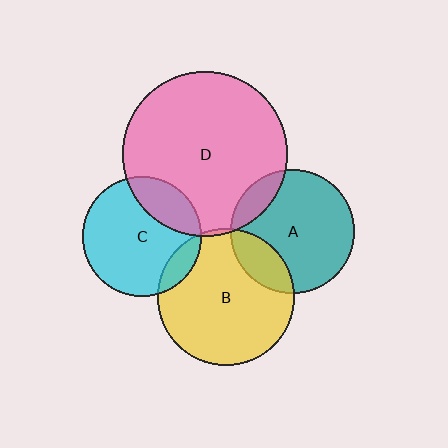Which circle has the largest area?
Circle D (pink).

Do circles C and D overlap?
Yes.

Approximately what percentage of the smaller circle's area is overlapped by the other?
Approximately 25%.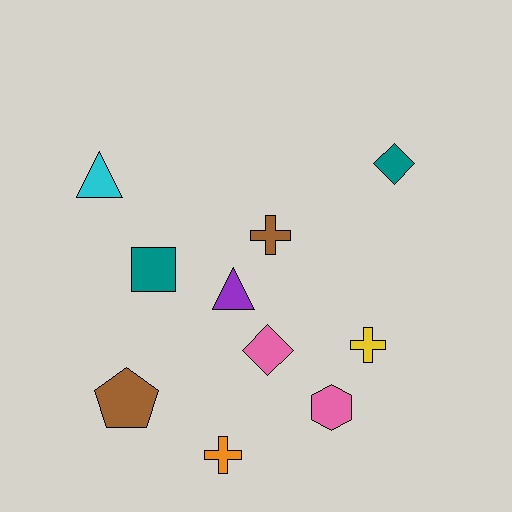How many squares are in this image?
There is 1 square.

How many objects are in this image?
There are 10 objects.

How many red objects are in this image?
There are no red objects.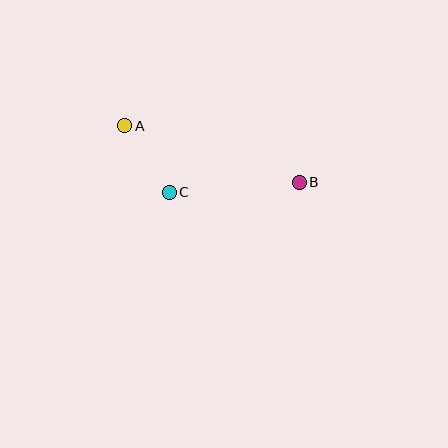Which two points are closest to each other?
Points A and C are closest to each other.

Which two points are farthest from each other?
Points A and B are farthest from each other.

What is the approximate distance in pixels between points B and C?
The distance between B and C is approximately 131 pixels.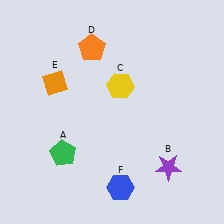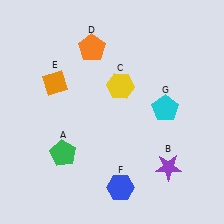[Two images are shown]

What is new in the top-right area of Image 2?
A cyan pentagon (G) was added in the top-right area of Image 2.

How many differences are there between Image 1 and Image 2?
There is 1 difference between the two images.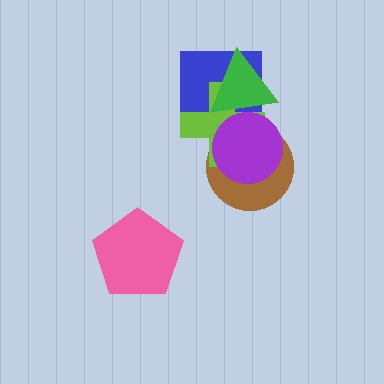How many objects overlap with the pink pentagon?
0 objects overlap with the pink pentagon.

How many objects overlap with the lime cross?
4 objects overlap with the lime cross.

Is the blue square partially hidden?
Yes, it is partially covered by another shape.